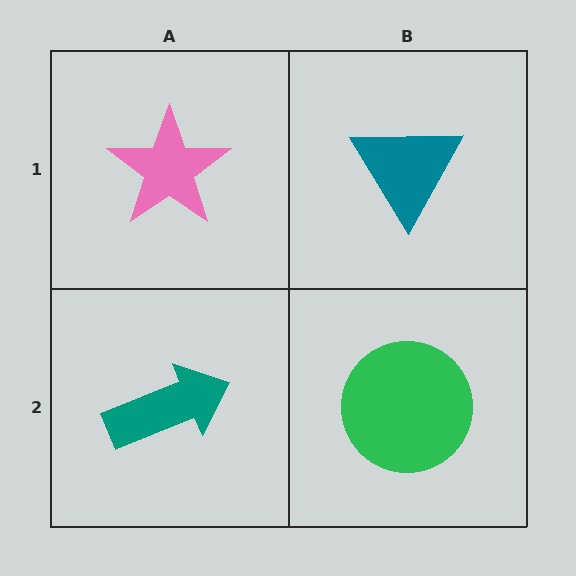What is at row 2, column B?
A green circle.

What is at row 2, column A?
A teal arrow.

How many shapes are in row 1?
2 shapes.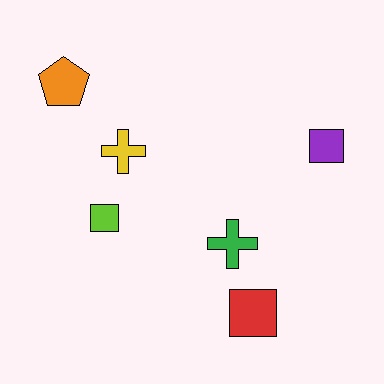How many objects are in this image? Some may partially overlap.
There are 6 objects.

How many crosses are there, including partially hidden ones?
There are 2 crosses.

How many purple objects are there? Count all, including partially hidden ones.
There is 1 purple object.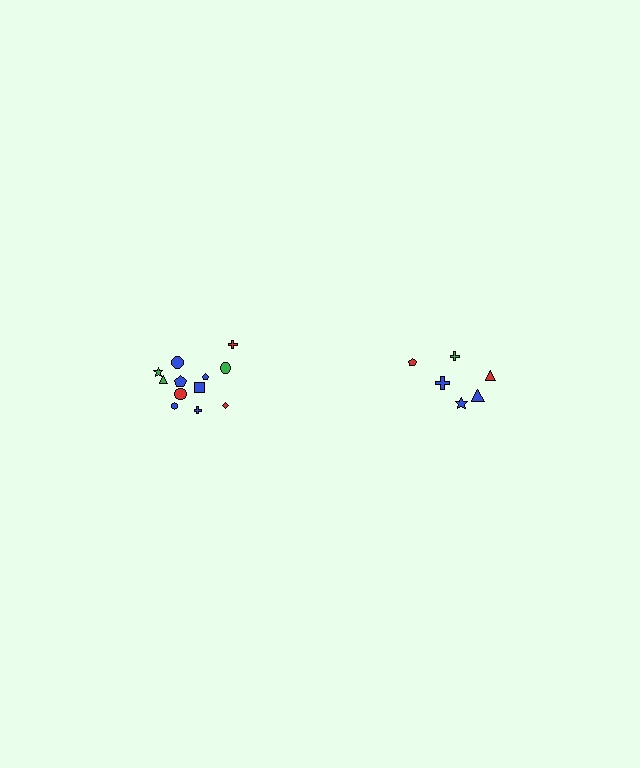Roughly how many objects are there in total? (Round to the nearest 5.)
Roughly 20 objects in total.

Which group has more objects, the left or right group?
The left group.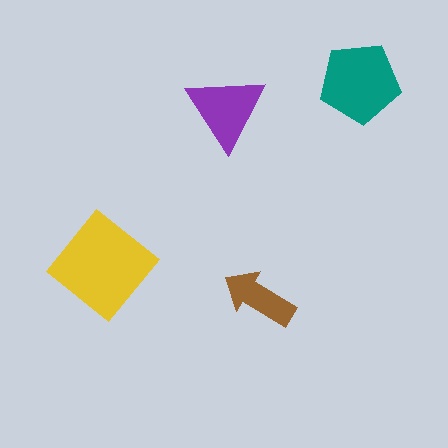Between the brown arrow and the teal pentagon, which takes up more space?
The teal pentagon.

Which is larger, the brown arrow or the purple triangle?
The purple triangle.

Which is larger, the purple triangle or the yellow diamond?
The yellow diamond.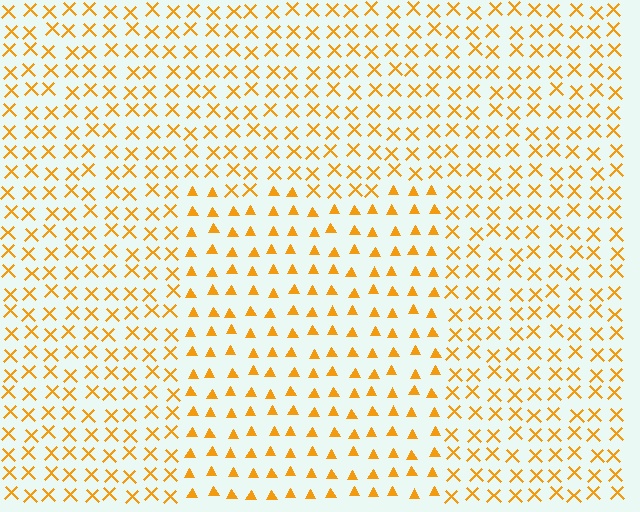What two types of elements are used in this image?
The image uses triangles inside the rectangle region and X marks outside it.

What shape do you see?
I see a rectangle.